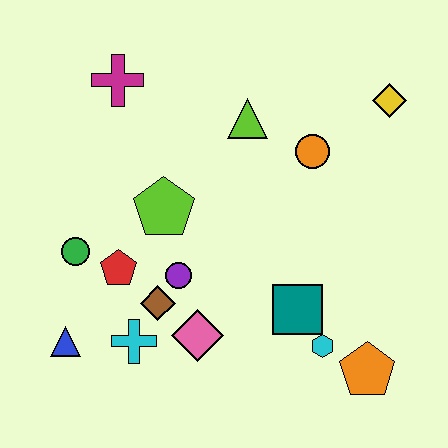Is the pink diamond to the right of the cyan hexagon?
No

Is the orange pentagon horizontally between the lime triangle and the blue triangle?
No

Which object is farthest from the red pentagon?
The yellow diamond is farthest from the red pentagon.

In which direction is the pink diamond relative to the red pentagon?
The pink diamond is to the right of the red pentagon.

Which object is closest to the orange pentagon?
The cyan hexagon is closest to the orange pentagon.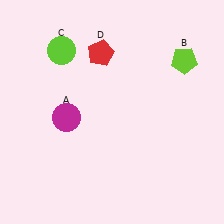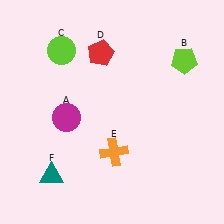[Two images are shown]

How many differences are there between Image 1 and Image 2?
There are 2 differences between the two images.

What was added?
An orange cross (E), a teal triangle (F) were added in Image 2.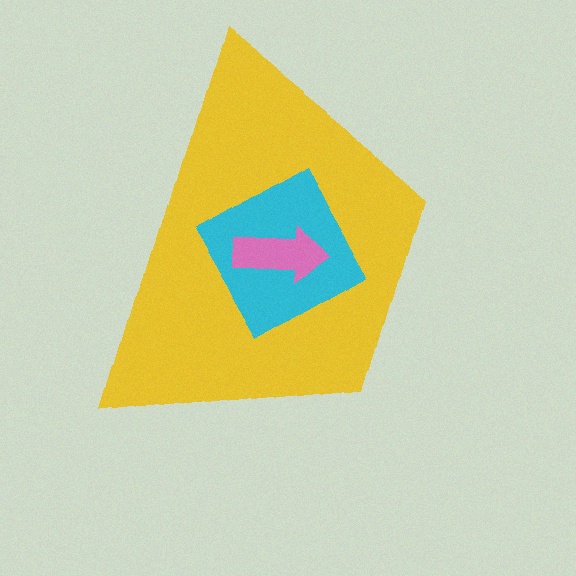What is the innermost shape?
The pink arrow.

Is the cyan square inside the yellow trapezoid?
Yes.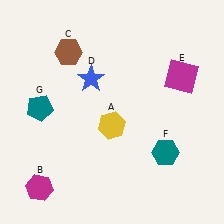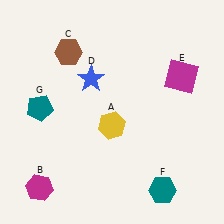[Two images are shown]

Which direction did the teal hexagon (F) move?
The teal hexagon (F) moved down.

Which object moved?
The teal hexagon (F) moved down.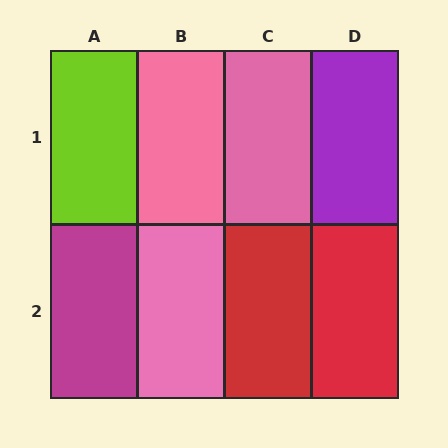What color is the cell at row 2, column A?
Magenta.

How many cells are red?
2 cells are red.